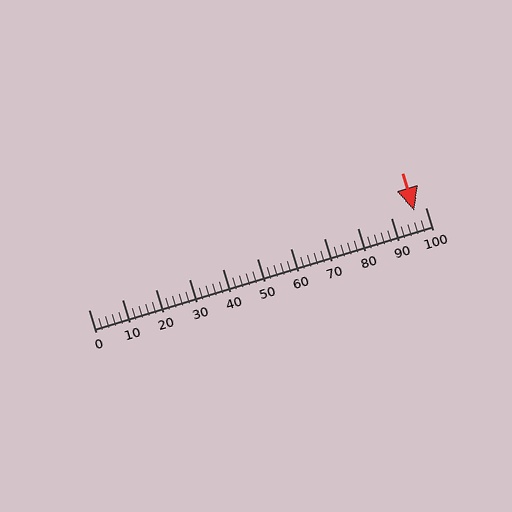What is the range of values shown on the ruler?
The ruler shows values from 0 to 100.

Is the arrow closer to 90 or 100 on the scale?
The arrow is closer to 100.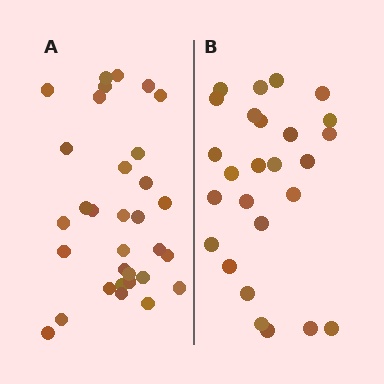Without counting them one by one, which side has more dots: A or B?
Region A (the left region) has more dots.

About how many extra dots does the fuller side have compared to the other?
Region A has about 6 more dots than region B.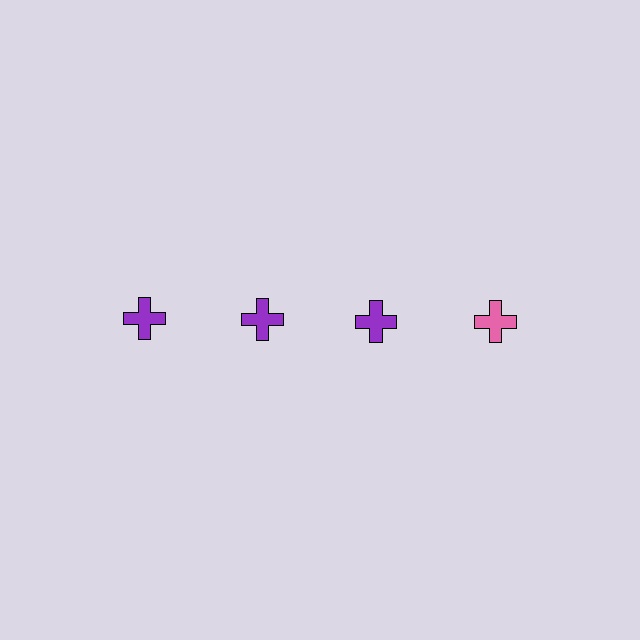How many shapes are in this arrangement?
There are 4 shapes arranged in a grid pattern.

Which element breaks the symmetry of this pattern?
The pink cross in the top row, second from right column breaks the symmetry. All other shapes are purple crosses.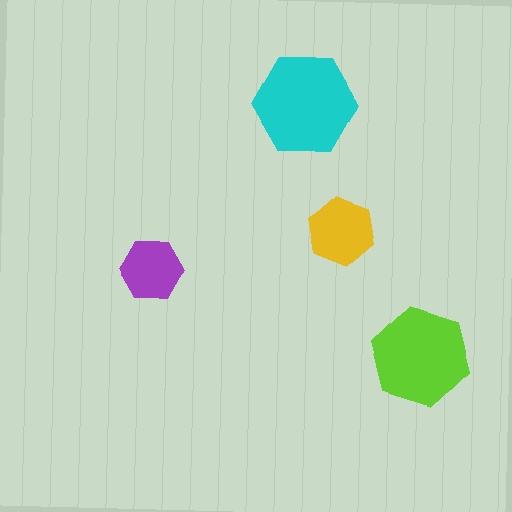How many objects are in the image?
There are 4 objects in the image.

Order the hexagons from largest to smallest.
the cyan one, the lime one, the yellow one, the purple one.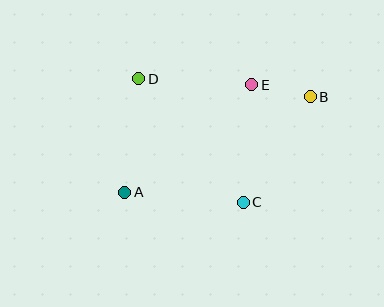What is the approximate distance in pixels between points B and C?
The distance between B and C is approximately 125 pixels.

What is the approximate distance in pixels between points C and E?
The distance between C and E is approximately 118 pixels.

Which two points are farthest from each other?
Points A and B are farthest from each other.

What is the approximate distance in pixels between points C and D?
The distance between C and D is approximately 162 pixels.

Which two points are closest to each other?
Points B and E are closest to each other.